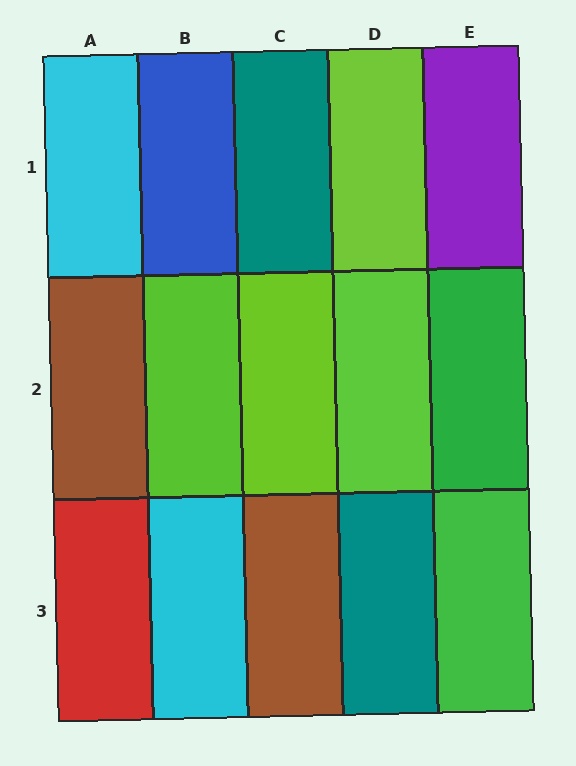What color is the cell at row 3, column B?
Cyan.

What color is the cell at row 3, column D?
Teal.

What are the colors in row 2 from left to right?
Brown, lime, lime, lime, green.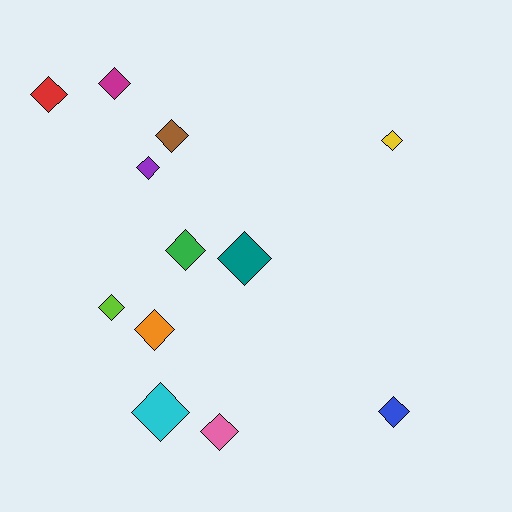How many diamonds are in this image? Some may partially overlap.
There are 12 diamonds.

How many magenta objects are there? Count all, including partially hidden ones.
There is 1 magenta object.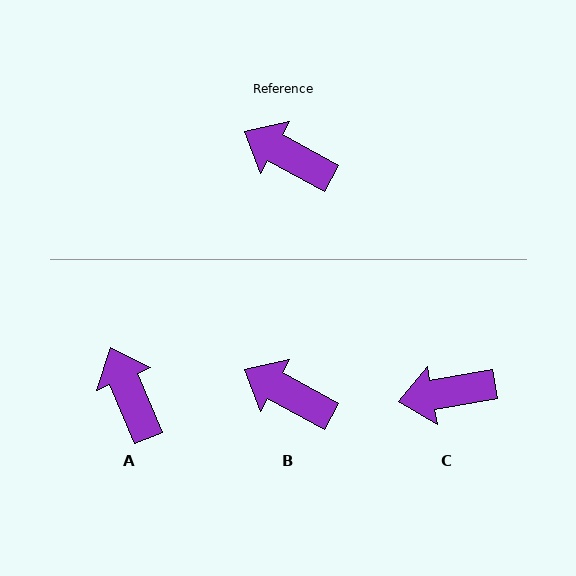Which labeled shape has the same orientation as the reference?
B.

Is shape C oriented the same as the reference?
No, it is off by about 38 degrees.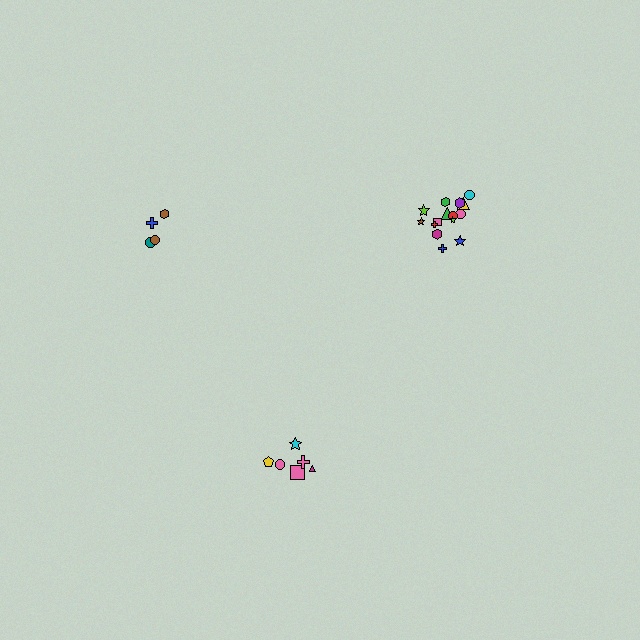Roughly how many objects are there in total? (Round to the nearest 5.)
Roughly 25 objects in total.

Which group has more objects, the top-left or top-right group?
The top-right group.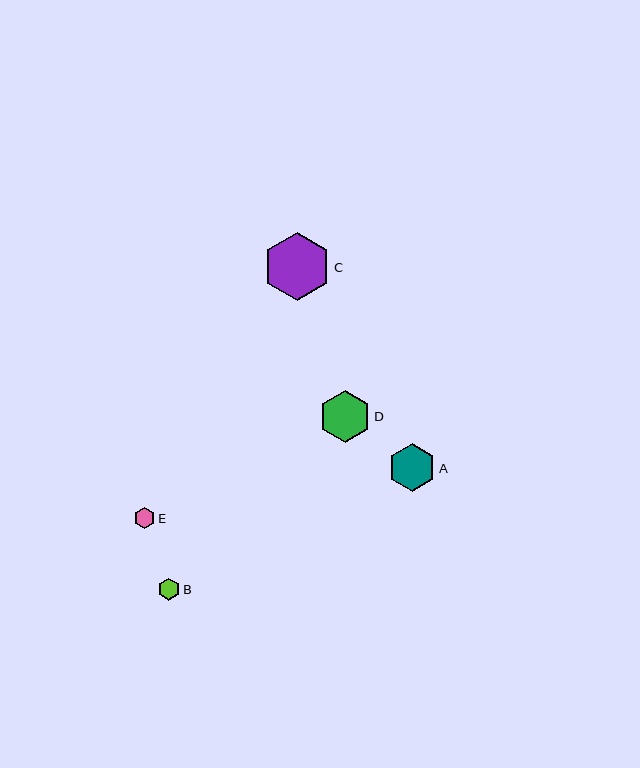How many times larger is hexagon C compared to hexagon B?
Hexagon C is approximately 3.0 times the size of hexagon B.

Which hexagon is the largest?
Hexagon C is the largest with a size of approximately 68 pixels.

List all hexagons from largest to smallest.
From largest to smallest: C, D, A, B, E.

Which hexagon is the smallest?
Hexagon E is the smallest with a size of approximately 21 pixels.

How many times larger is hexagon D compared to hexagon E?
Hexagon D is approximately 2.5 times the size of hexagon E.